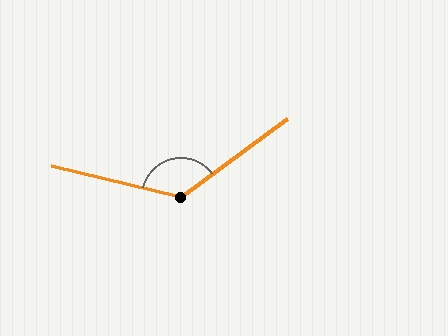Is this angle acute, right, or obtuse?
It is obtuse.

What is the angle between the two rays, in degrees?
Approximately 130 degrees.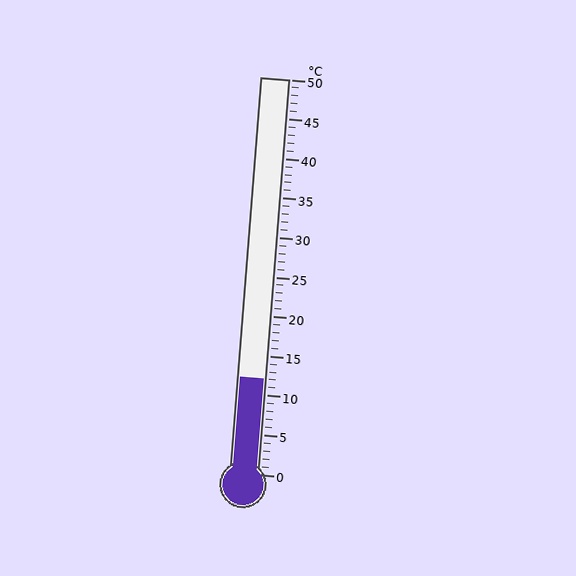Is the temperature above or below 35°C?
The temperature is below 35°C.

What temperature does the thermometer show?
The thermometer shows approximately 12°C.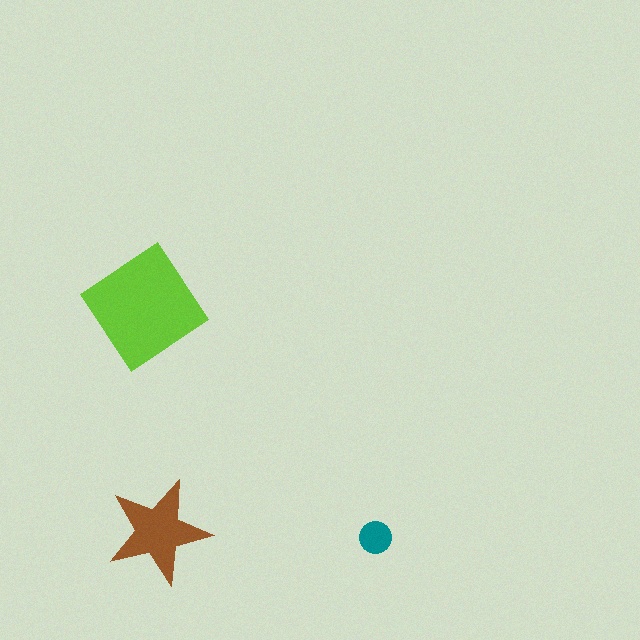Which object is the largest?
The lime diamond.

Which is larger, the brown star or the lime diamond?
The lime diamond.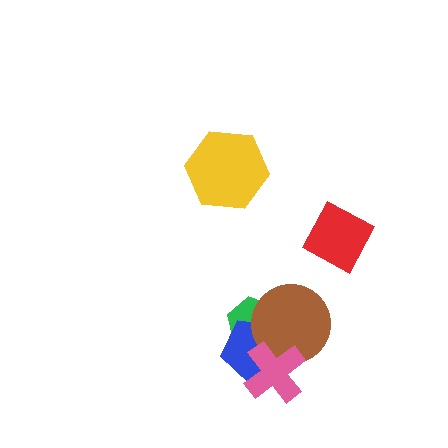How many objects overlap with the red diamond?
0 objects overlap with the red diamond.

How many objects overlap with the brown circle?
3 objects overlap with the brown circle.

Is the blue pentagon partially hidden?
Yes, it is partially covered by another shape.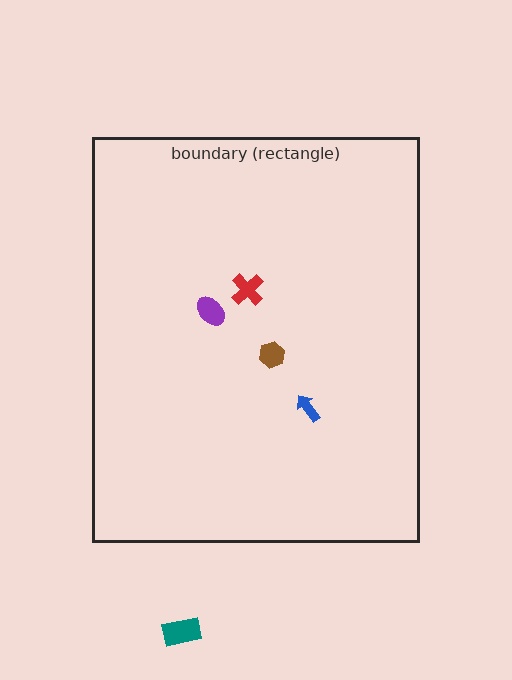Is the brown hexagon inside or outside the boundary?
Inside.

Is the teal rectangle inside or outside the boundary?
Outside.